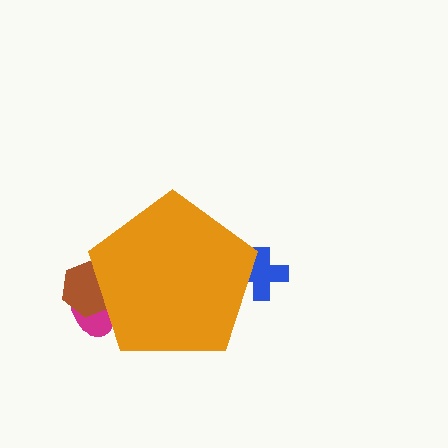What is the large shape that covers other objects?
An orange pentagon.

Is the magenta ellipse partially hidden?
Yes, the magenta ellipse is partially hidden behind the orange pentagon.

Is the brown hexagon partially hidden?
Yes, the brown hexagon is partially hidden behind the orange pentagon.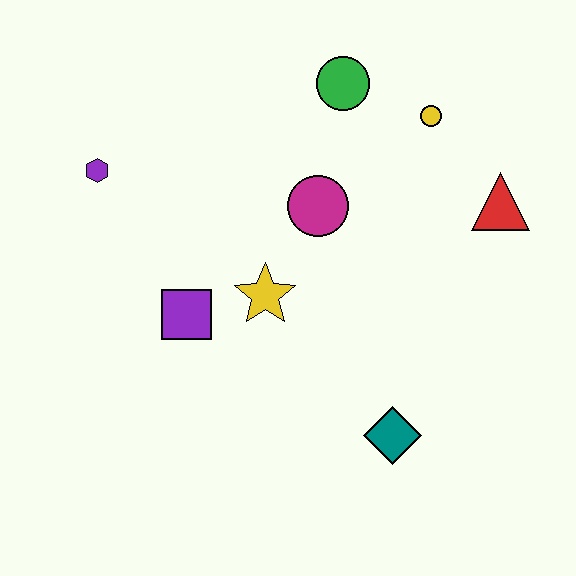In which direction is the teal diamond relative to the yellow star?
The teal diamond is below the yellow star.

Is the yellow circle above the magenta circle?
Yes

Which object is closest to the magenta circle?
The yellow star is closest to the magenta circle.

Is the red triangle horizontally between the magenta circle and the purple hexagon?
No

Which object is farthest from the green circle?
The teal diamond is farthest from the green circle.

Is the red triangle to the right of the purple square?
Yes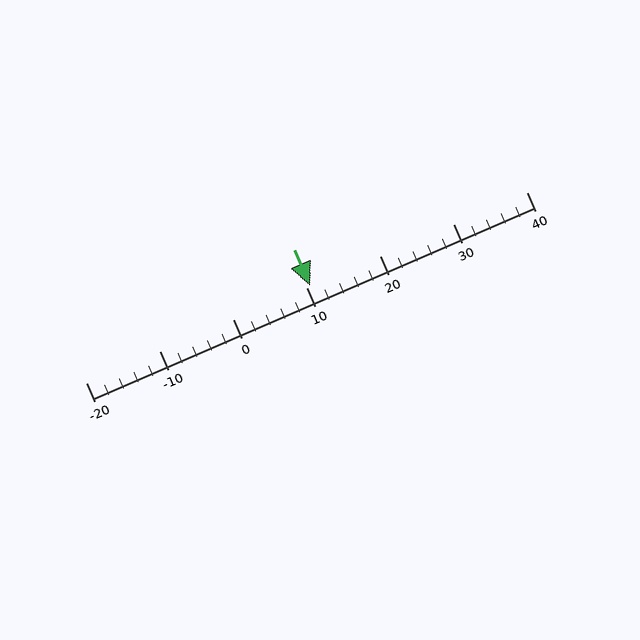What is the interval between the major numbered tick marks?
The major tick marks are spaced 10 units apart.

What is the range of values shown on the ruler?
The ruler shows values from -20 to 40.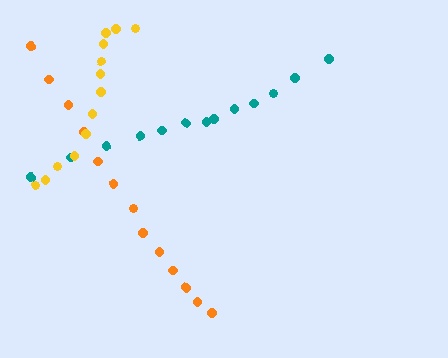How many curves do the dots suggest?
There are 3 distinct paths.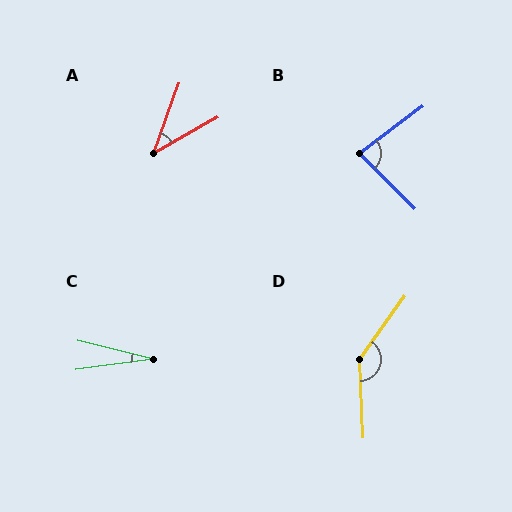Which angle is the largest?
D, at approximately 141 degrees.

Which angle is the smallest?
C, at approximately 22 degrees.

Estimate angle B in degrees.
Approximately 82 degrees.